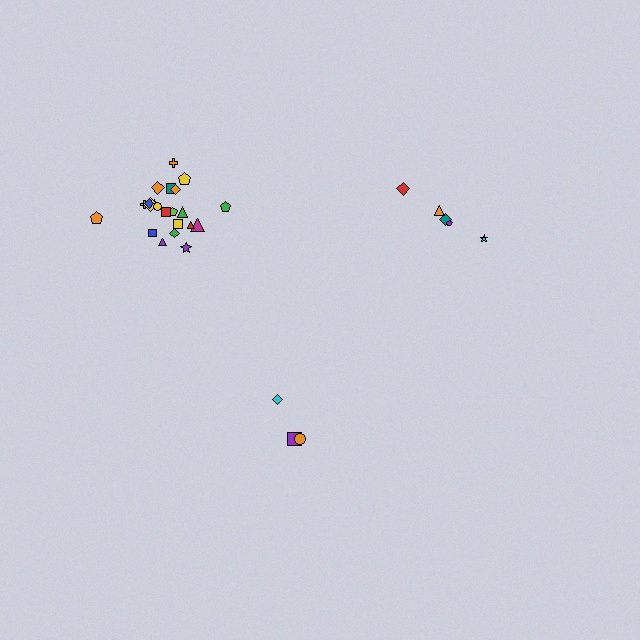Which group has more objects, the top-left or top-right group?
The top-left group.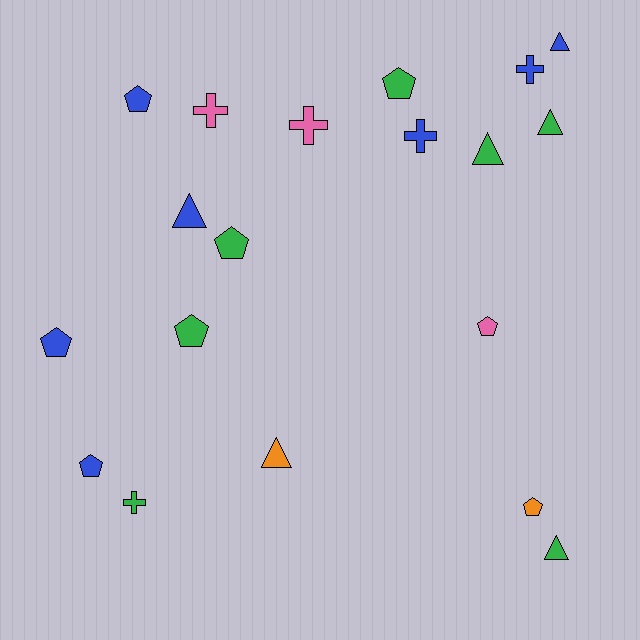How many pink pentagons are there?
There is 1 pink pentagon.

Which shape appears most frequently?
Pentagon, with 8 objects.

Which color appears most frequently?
Green, with 7 objects.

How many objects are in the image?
There are 19 objects.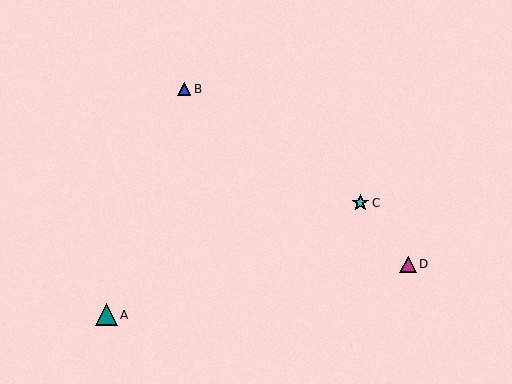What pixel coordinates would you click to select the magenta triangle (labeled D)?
Click at (408, 264) to select the magenta triangle D.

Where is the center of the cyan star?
The center of the cyan star is at (360, 203).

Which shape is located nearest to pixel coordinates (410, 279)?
The magenta triangle (labeled D) at (408, 264) is nearest to that location.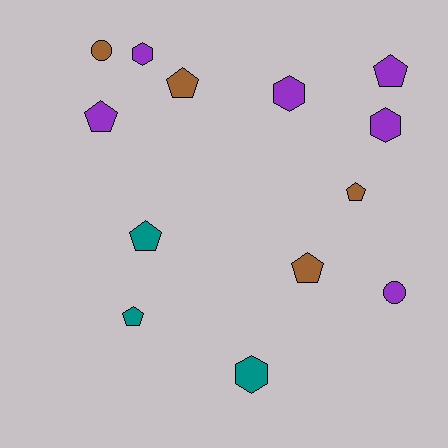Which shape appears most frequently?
Pentagon, with 7 objects.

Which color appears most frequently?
Purple, with 6 objects.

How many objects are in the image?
There are 13 objects.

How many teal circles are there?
There are no teal circles.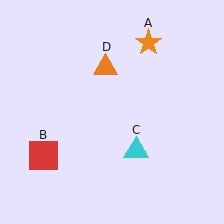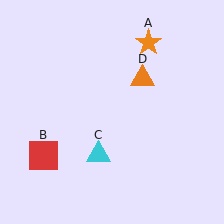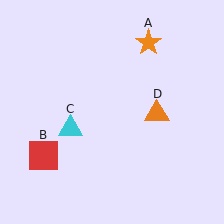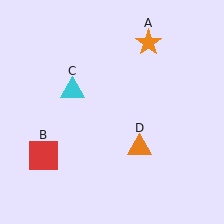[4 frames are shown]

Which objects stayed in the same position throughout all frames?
Orange star (object A) and red square (object B) remained stationary.